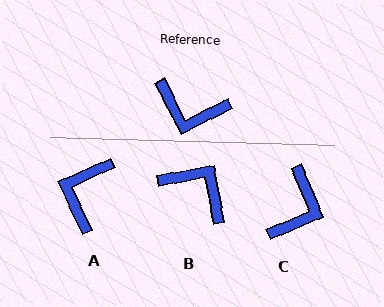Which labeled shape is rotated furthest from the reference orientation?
B, about 163 degrees away.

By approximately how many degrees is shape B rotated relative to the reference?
Approximately 163 degrees counter-clockwise.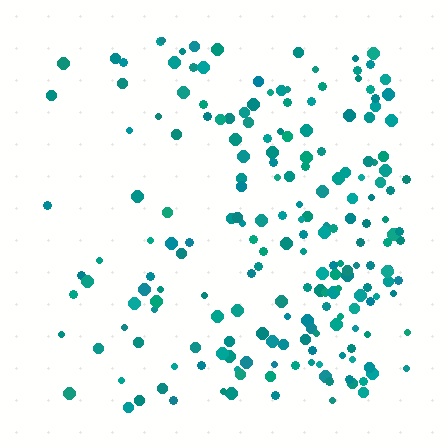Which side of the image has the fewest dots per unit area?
The left.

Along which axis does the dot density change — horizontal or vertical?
Horizontal.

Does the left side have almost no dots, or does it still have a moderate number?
Still a moderate number, just noticeably fewer than the right.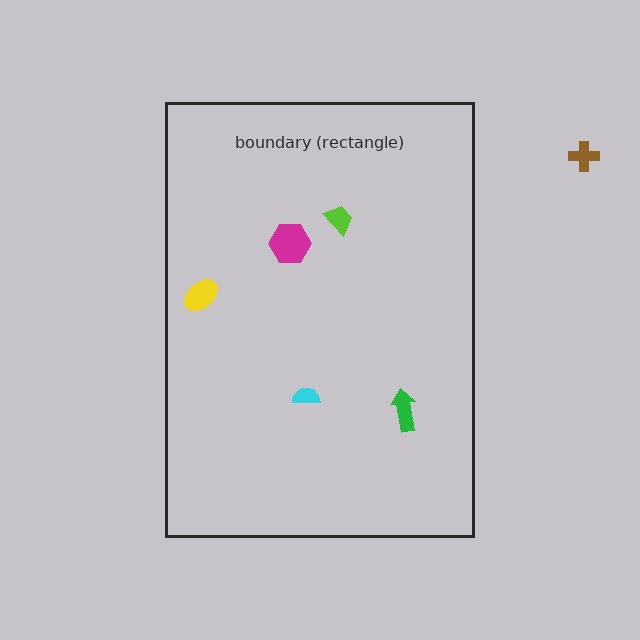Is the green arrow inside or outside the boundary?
Inside.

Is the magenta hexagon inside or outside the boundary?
Inside.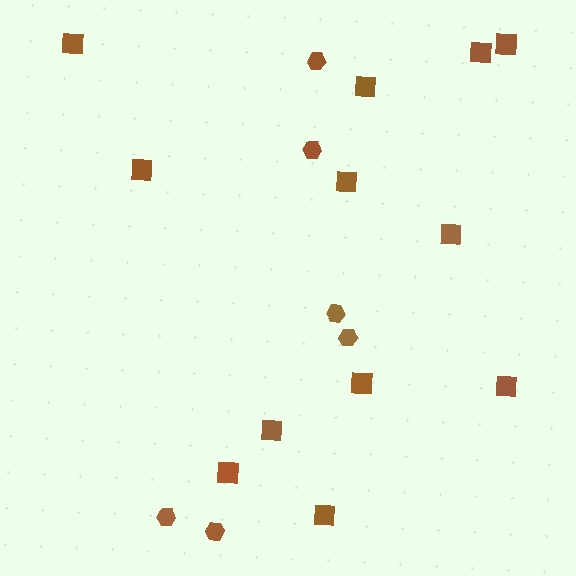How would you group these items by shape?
There are 2 groups: one group of squares (12) and one group of hexagons (6).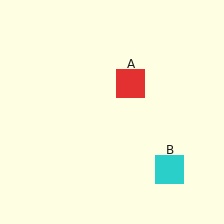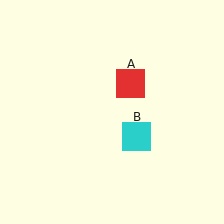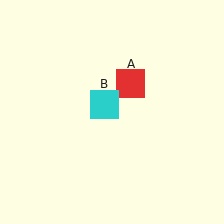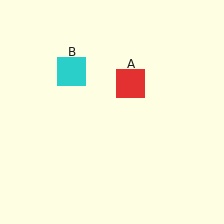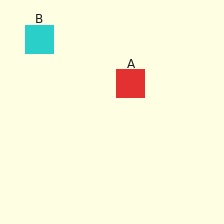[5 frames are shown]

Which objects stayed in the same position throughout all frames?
Red square (object A) remained stationary.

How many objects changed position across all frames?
1 object changed position: cyan square (object B).